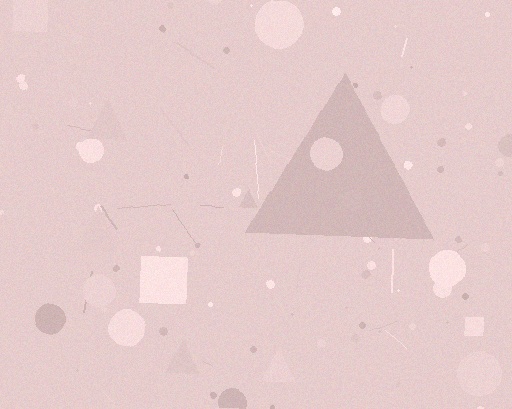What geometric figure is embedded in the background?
A triangle is embedded in the background.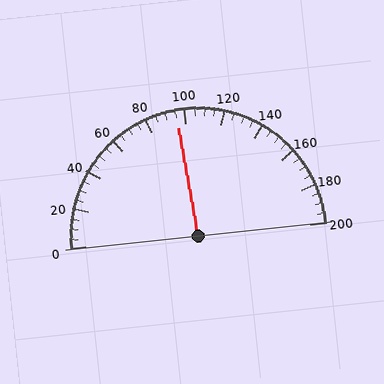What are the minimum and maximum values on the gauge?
The gauge ranges from 0 to 200.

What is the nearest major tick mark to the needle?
The nearest major tick mark is 100.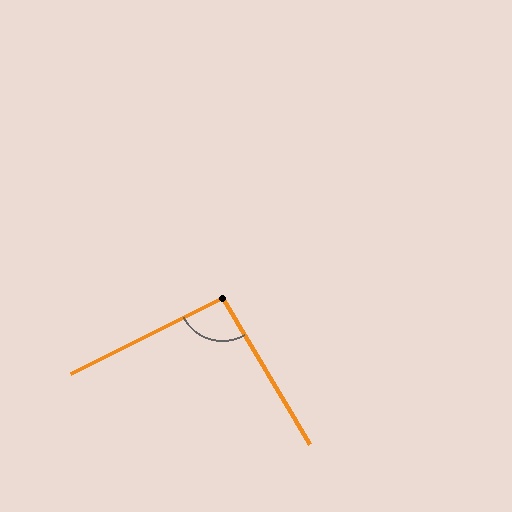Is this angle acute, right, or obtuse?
It is approximately a right angle.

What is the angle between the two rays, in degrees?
Approximately 94 degrees.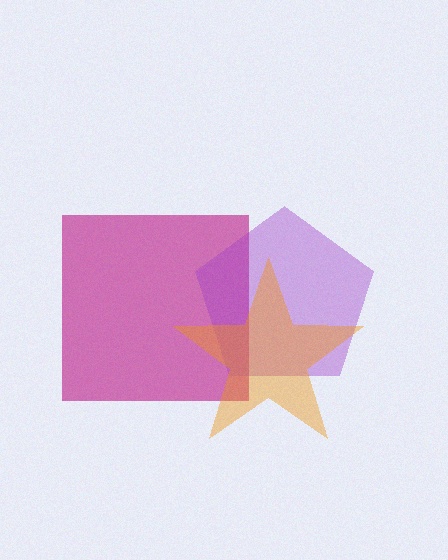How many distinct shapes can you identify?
There are 3 distinct shapes: a magenta square, a purple pentagon, an orange star.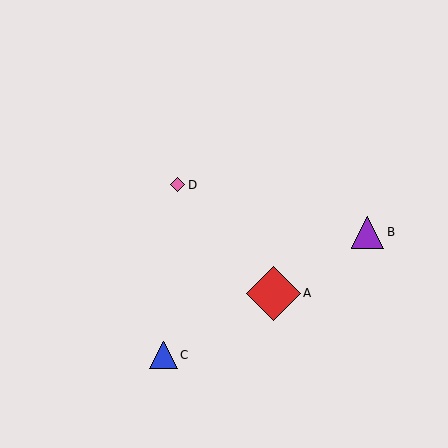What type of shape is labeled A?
Shape A is a red diamond.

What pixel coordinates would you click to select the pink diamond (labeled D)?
Click at (178, 185) to select the pink diamond D.